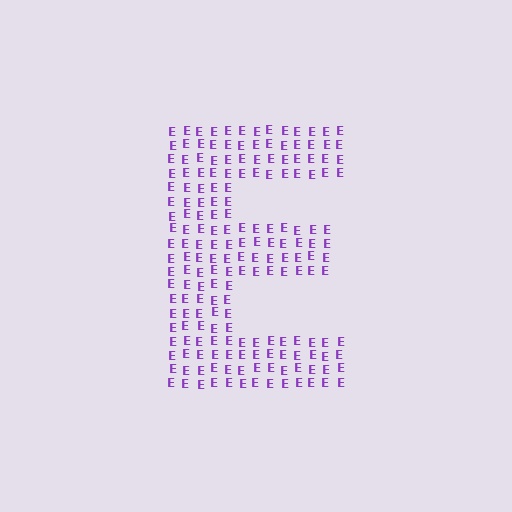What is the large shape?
The large shape is the letter E.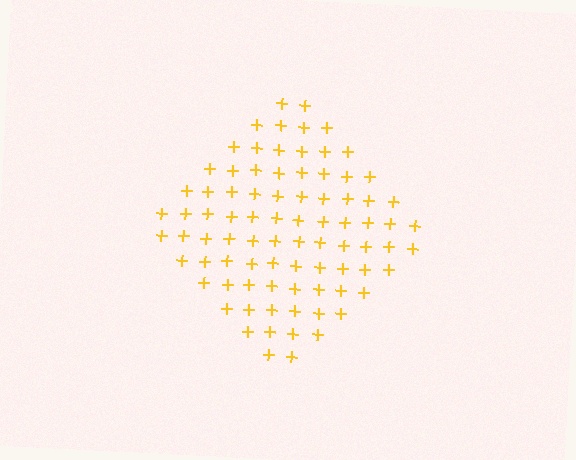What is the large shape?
The large shape is a diamond.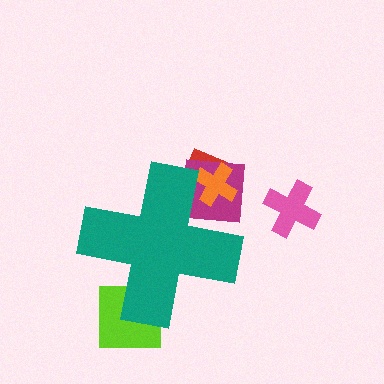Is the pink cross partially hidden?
No, the pink cross is fully visible.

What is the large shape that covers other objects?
A teal cross.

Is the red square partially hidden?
Yes, the red square is partially hidden behind the teal cross.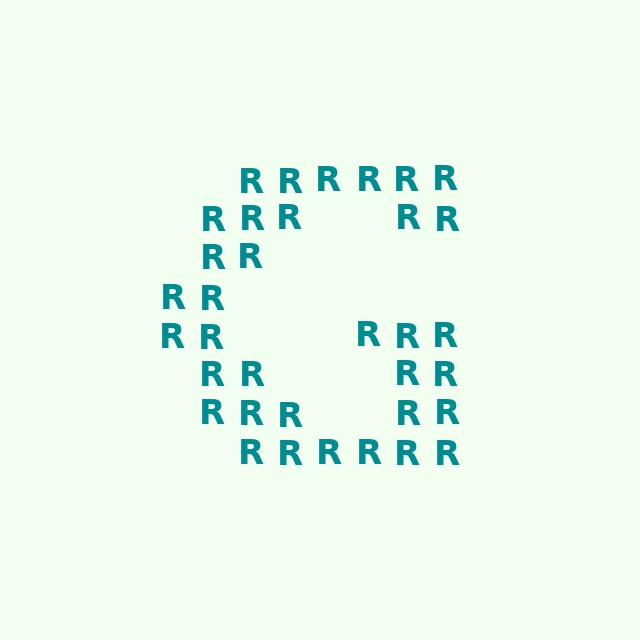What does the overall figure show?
The overall figure shows the letter G.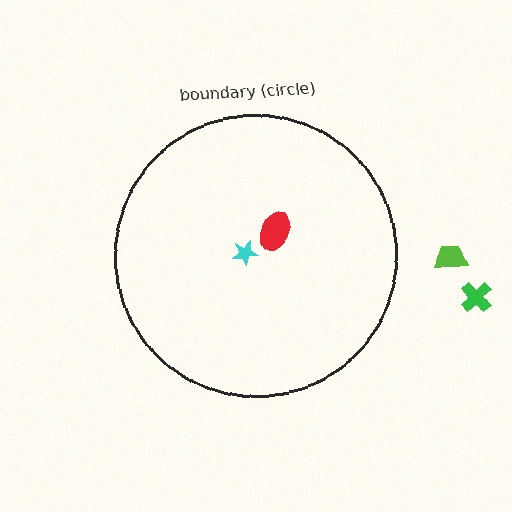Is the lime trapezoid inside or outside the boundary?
Outside.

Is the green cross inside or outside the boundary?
Outside.